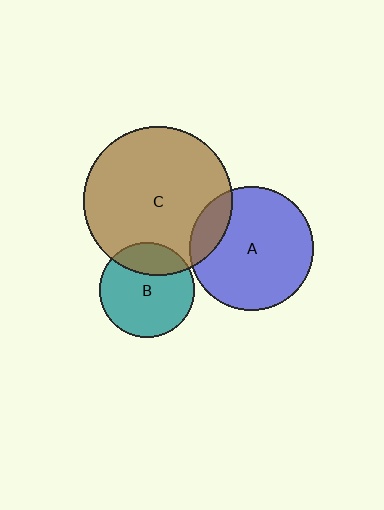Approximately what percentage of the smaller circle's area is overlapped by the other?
Approximately 15%.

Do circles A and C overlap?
Yes.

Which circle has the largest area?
Circle C (brown).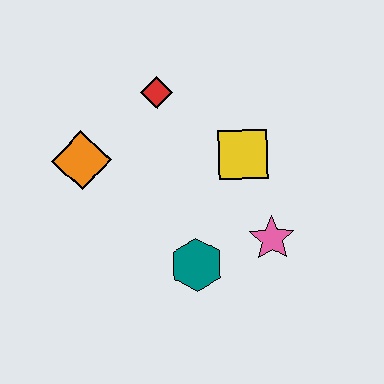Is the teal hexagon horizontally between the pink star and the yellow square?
No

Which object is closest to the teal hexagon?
The pink star is closest to the teal hexagon.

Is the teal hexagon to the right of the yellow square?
No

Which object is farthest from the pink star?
The orange diamond is farthest from the pink star.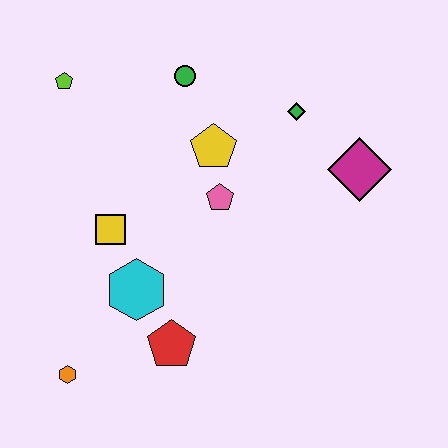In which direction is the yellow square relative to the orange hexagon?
The yellow square is above the orange hexagon.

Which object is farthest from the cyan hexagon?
The magenta diamond is farthest from the cyan hexagon.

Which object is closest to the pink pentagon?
The yellow pentagon is closest to the pink pentagon.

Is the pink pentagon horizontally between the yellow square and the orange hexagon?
No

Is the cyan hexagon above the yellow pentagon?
No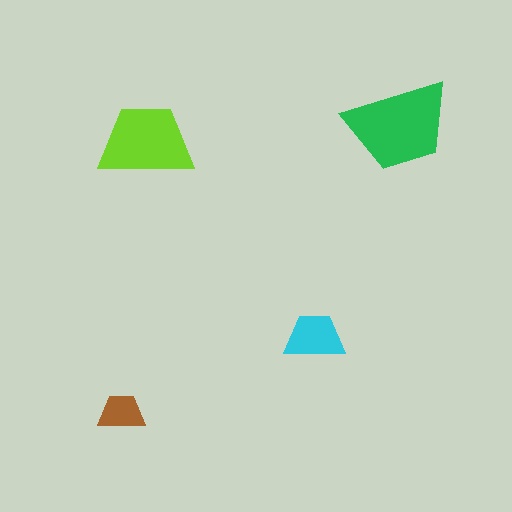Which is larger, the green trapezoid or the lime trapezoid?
The green one.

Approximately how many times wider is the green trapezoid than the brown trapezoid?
About 2.5 times wider.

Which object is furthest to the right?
The green trapezoid is rightmost.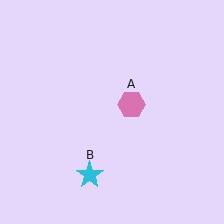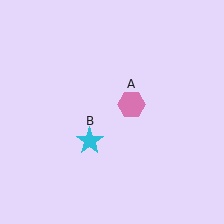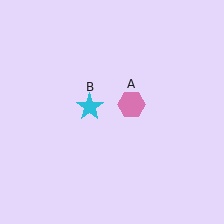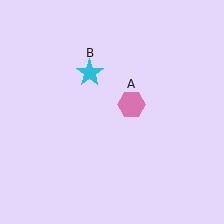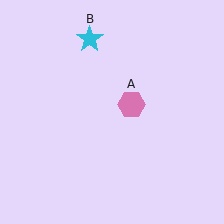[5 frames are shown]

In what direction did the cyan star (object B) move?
The cyan star (object B) moved up.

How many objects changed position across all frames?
1 object changed position: cyan star (object B).